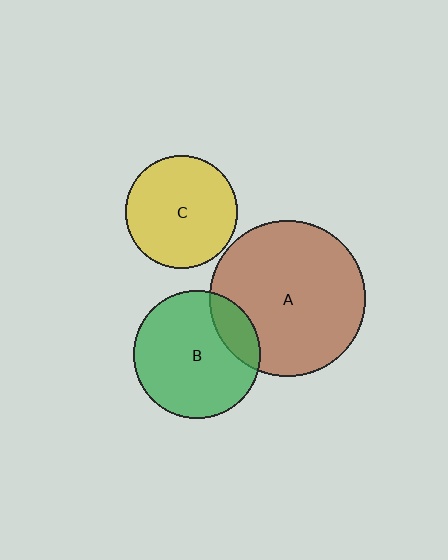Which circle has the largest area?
Circle A (brown).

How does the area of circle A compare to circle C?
Approximately 1.9 times.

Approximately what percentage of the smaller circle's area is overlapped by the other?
Approximately 20%.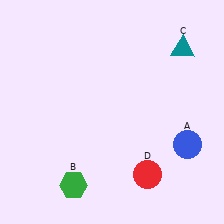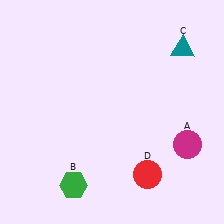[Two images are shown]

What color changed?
The circle (A) changed from blue in Image 1 to magenta in Image 2.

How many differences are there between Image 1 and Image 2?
There is 1 difference between the two images.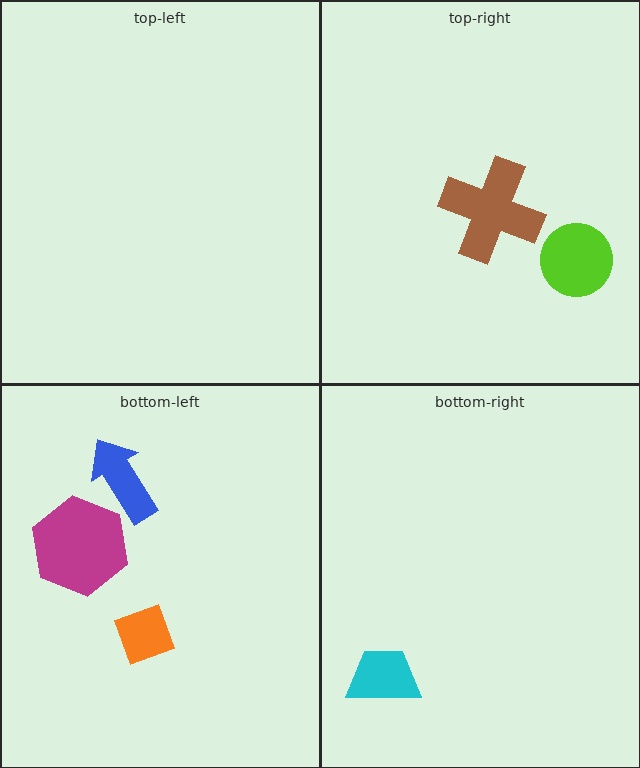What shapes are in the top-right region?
The lime circle, the brown cross.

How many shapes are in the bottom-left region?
3.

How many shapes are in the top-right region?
2.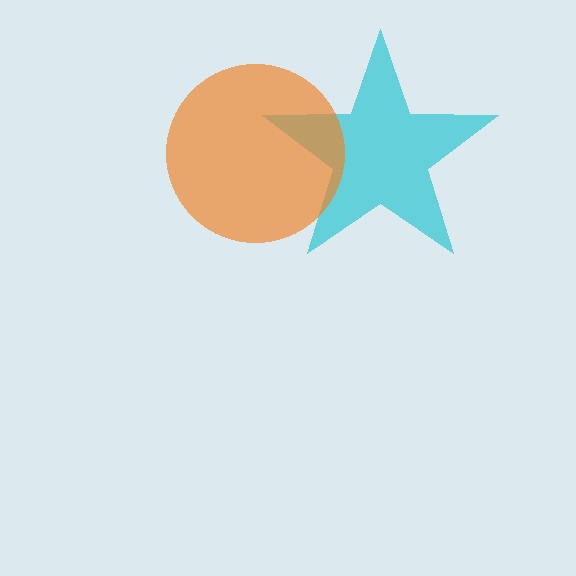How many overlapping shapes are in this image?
There are 2 overlapping shapes in the image.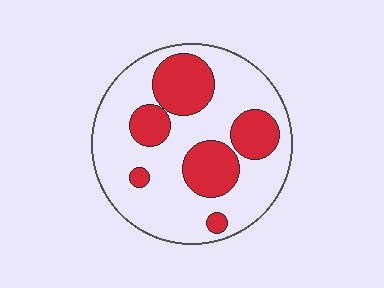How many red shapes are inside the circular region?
6.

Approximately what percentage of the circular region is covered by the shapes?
Approximately 30%.